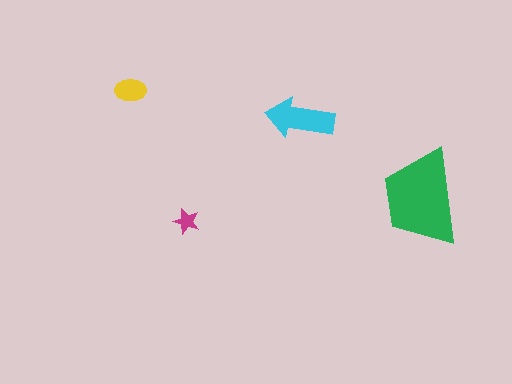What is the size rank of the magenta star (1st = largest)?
4th.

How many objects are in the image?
There are 4 objects in the image.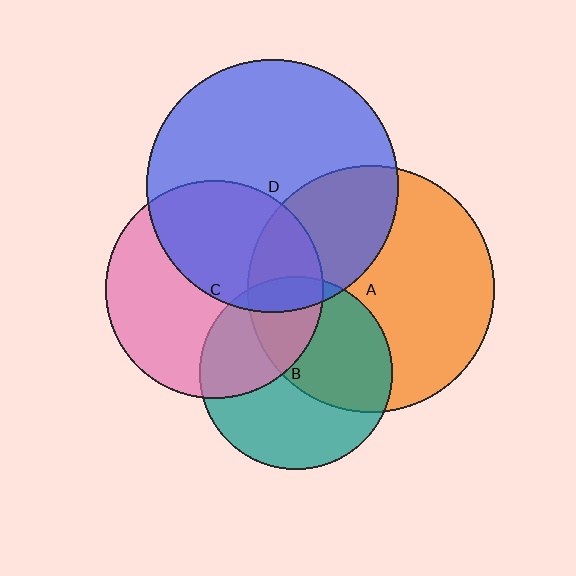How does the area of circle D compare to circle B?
Approximately 1.7 times.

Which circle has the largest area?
Circle D (blue).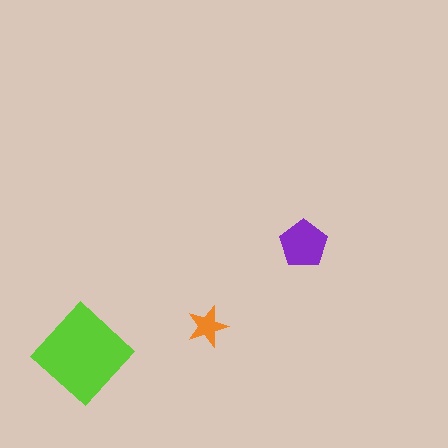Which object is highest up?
The purple pentagon is topmost.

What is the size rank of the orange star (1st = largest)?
3rd.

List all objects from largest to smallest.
The lime diamond, the purple pentagon, the orange star.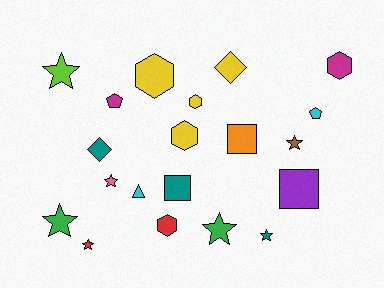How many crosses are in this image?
There are no crosses.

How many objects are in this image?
There are 20 objects.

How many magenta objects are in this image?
There are 2 magenta objects.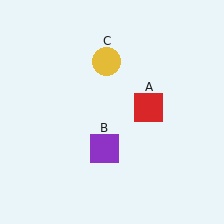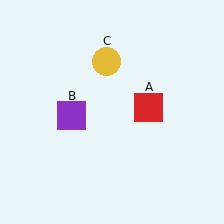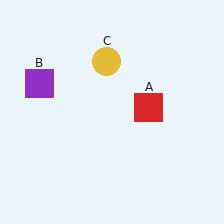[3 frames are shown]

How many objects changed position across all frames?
1 object changed position: purple square (object B).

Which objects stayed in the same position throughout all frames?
Red square (object A) and yellow circle (object C) remained stationary.